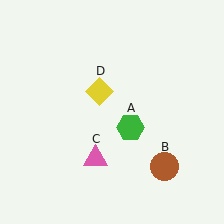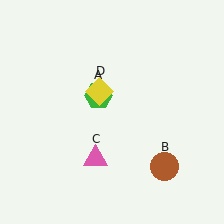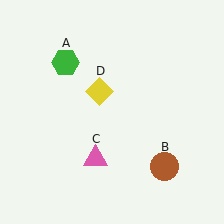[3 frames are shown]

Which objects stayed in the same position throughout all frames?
Brown circle (object B) and pink triangle (object C) and yellow diamond (object D) remained stationary.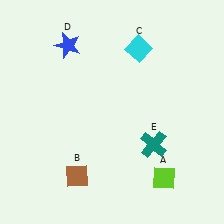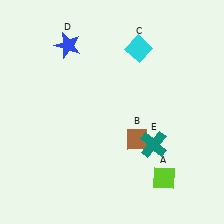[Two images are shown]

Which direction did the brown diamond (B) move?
The brown diamond (B) moved right.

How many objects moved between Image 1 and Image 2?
1 object moved between the two images.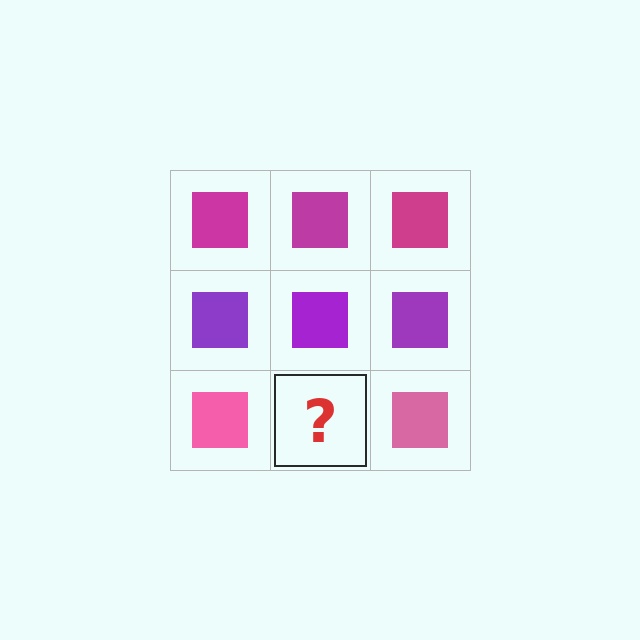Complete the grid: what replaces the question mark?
The question mark should be replaced with a pink square.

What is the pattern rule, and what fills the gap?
The rule is that each row has a consistent color. The gap should be filled with a pink square.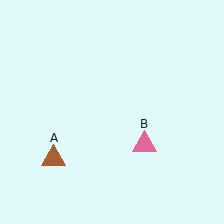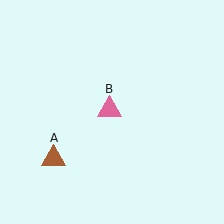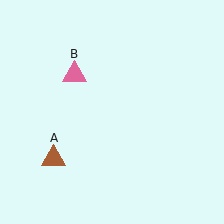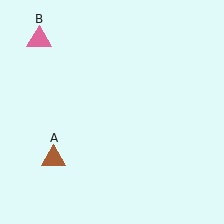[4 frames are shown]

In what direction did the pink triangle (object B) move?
The pink triangle (object B) moved up and to the left.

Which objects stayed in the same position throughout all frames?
Brown triangle (object A) remained stationary.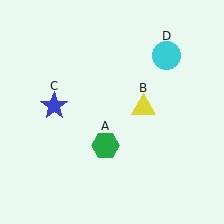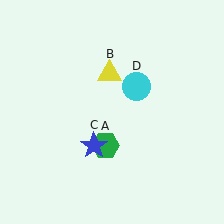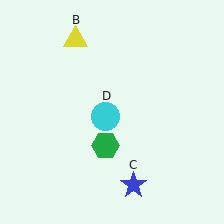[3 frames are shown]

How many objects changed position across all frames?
3 objects changed position: yellow triangle (object B), blue star (object C), cyan circle (object D).